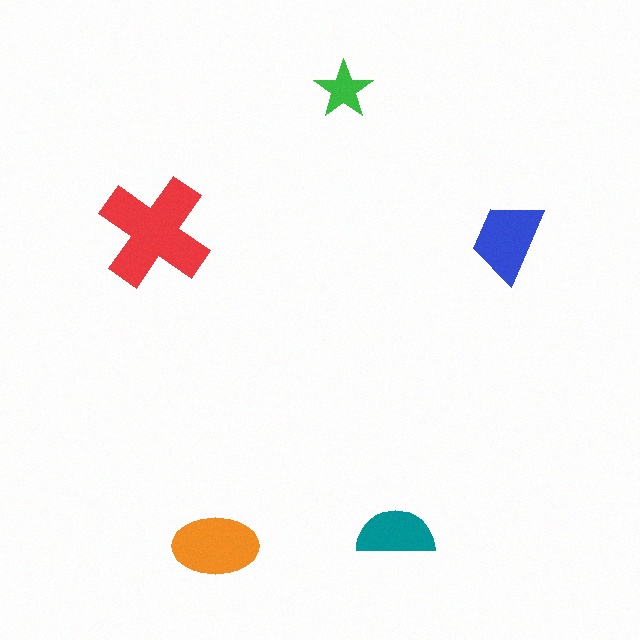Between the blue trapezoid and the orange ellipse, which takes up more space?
The orange ellipse.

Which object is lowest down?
The orange ellipse is bottommost.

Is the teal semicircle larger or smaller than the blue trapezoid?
Smaller.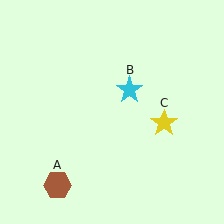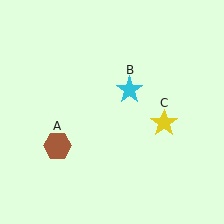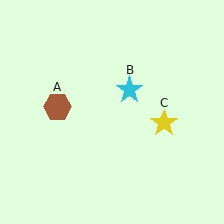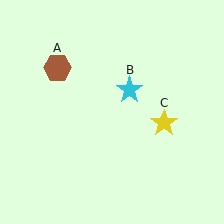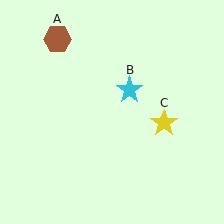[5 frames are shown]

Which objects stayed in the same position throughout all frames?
Cyan star (object B) and yellow star (object C) remained stationary.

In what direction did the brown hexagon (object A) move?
The brown hexagon (object A) moved up.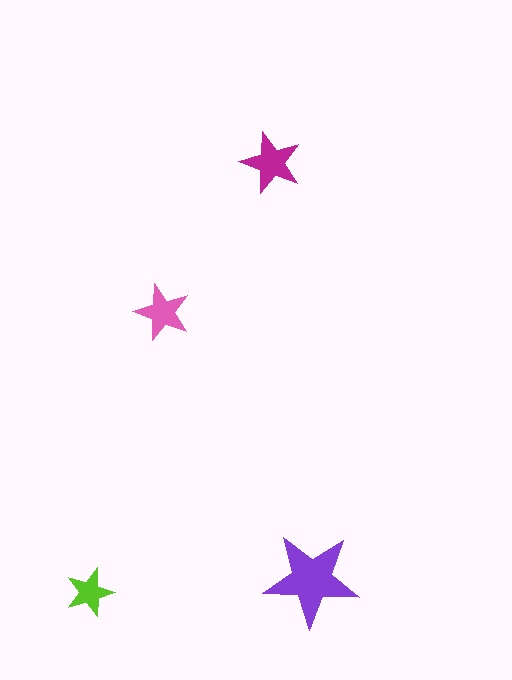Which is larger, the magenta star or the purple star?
The purple one.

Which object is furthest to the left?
The lime star is leftmost.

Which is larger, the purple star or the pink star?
The purple one.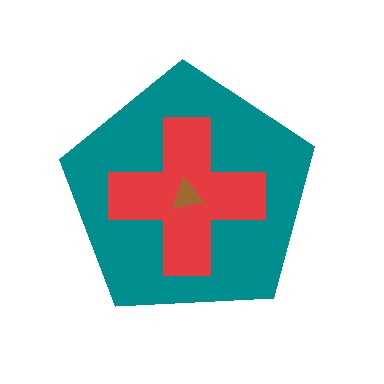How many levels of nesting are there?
3.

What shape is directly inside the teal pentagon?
The red cross.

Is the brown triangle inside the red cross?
Yes.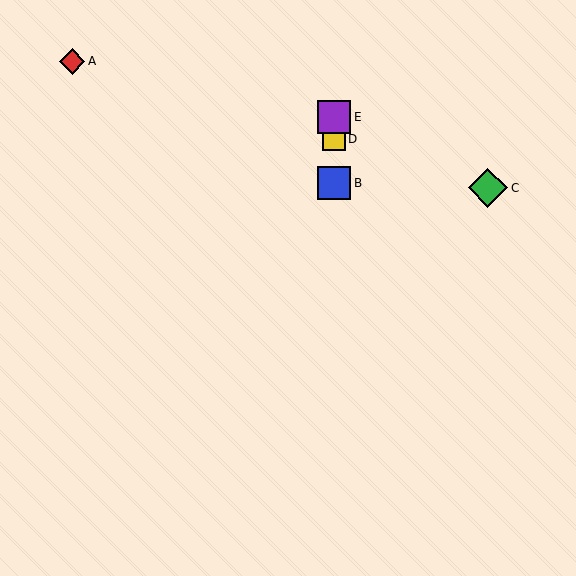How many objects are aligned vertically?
3 objects (B, D, E) are aligned vertically.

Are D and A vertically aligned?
No, D is at x≈334 and A is at x≈72.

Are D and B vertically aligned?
Yes, both are at x≈334.